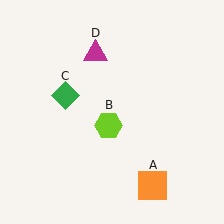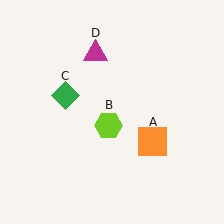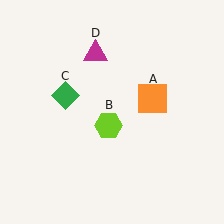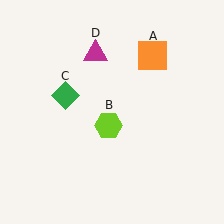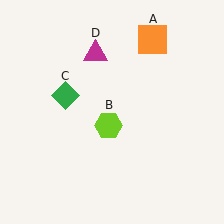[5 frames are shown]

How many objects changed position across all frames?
1 object changed position: orange square (object A).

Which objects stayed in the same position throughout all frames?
Lime hexagon (object B) and green diamond (object C) and magenta triangle (object D) remained stationary.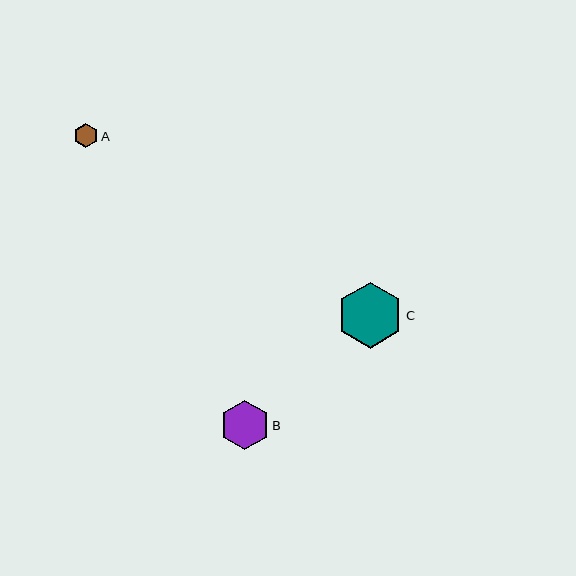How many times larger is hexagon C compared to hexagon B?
Hexagon C is approximately 1.3 times the size of hexagon B.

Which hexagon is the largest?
Hexagon C is the largest with a size of approximately 66 pixels.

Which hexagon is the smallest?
Hexagon A is the smallest with a size of approximately 24 pixels.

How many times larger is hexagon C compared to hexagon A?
Hexagon C is approximately 2.7 times the size of hexagon A.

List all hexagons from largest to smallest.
From largest to smallest: C, B, A.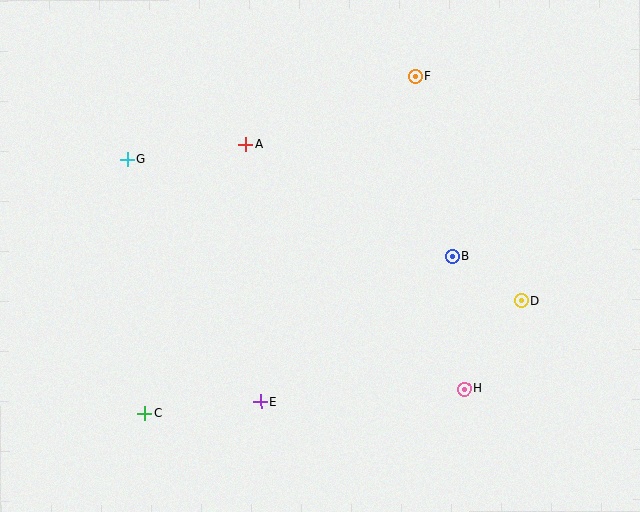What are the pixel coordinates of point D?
Point D is at (521, 301).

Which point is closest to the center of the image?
Point B at (452, 256) is closest to the center.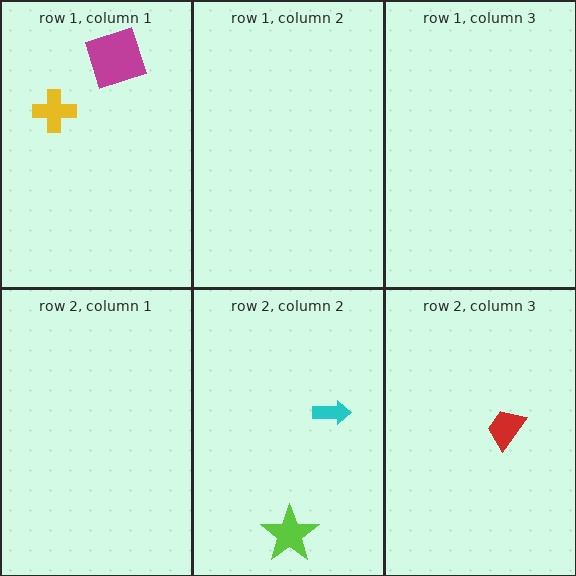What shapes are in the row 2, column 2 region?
The lime star, the cyan arrow.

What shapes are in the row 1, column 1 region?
The magenta square, the yellow cross.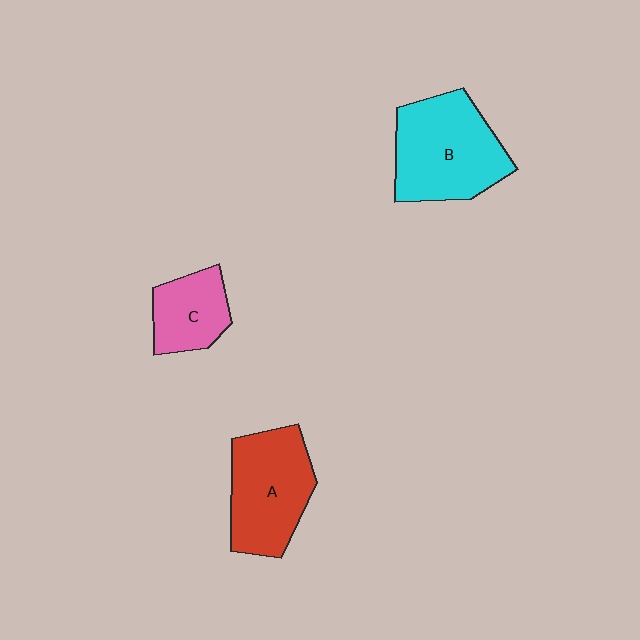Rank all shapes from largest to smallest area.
From largest to smallest: B (cyan), A (red), C (pink).